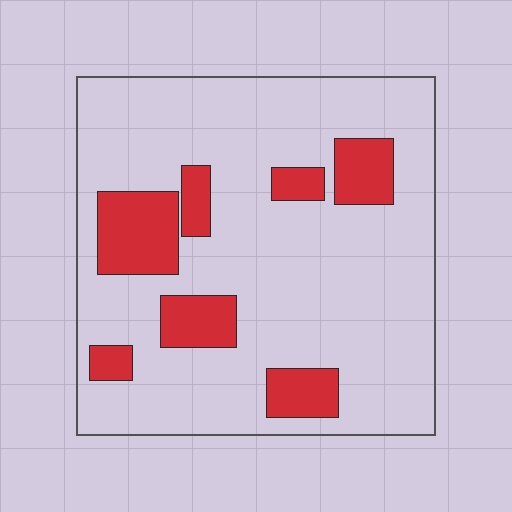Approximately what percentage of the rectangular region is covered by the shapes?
Approximately 20%.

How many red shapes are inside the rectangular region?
7.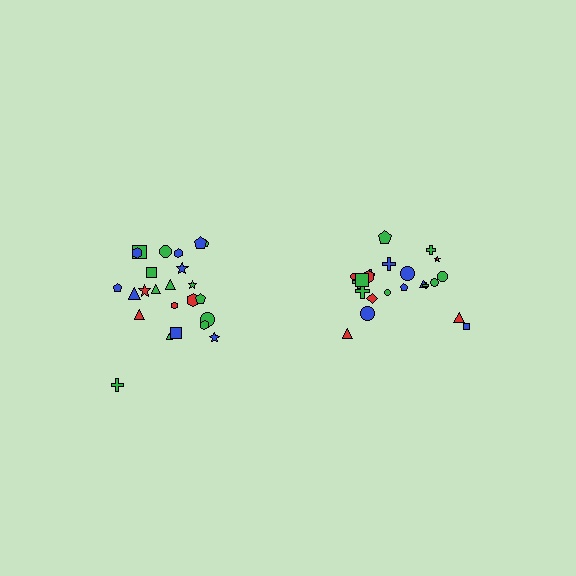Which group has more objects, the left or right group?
The left group.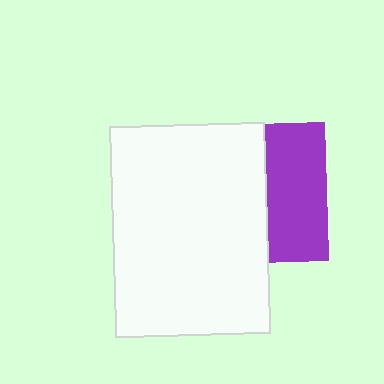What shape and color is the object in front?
The object in front is a white rectangle.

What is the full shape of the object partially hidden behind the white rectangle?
The partially hidden object is a purple square.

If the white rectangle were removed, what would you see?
You would see the complete purple square.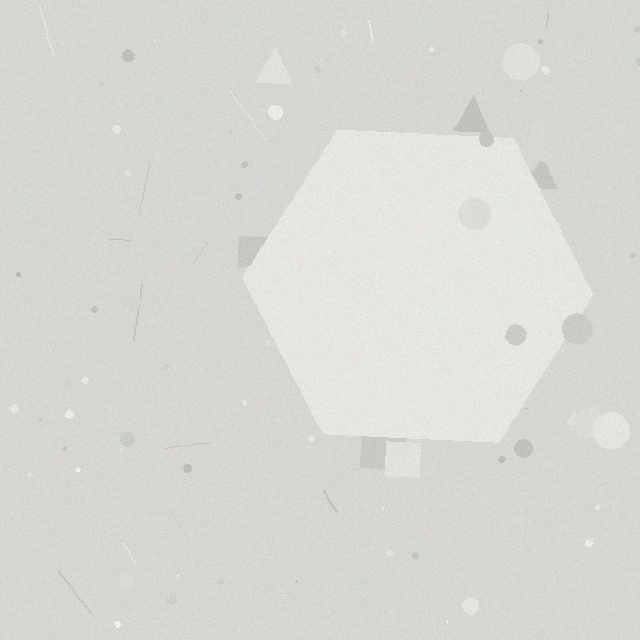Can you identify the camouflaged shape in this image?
The camouflaged shape is a hexagon.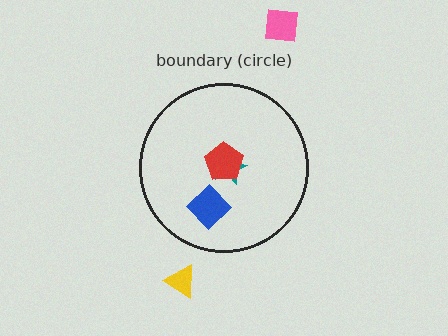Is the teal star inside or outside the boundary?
Inside.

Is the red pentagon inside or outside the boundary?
Inside.